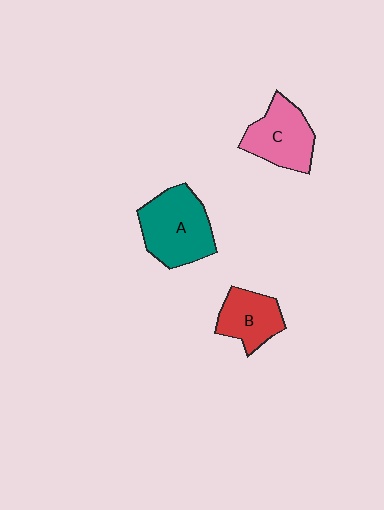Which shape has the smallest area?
Shape B (red).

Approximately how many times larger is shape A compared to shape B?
Approximately 1.5 times.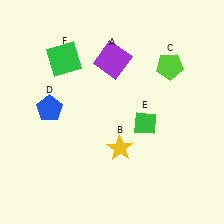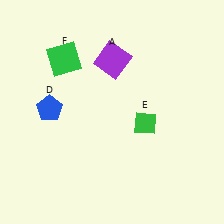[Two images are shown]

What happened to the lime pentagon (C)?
The lime pentagon (C) was removed in Image 2. It was in the top-right area of Image 1.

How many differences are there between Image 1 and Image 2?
There are 2 differences between the two images.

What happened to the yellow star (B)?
The yellow star (B) was removed in Image 2. It was in the bottom-right area of Image 1.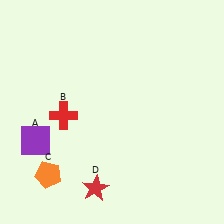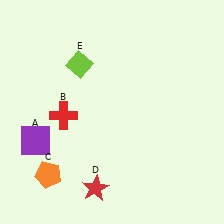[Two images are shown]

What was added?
A lime diamond (E) was added in Image 2.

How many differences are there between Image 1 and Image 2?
There is 1 difference between the two images.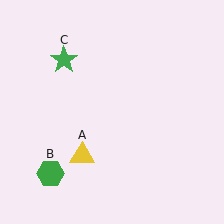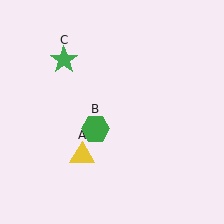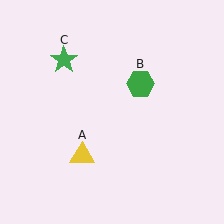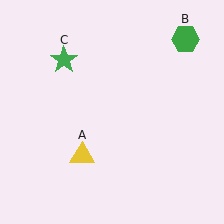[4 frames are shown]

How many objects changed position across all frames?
1 object changed position: green hexagon (object B).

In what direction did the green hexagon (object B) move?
The green hexagon (object B) moved up and to the right.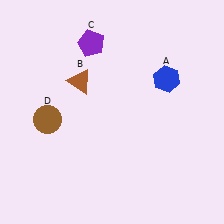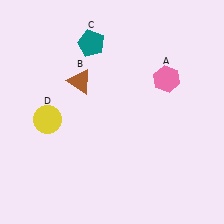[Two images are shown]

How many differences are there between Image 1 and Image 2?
There are 3 differences between the two images.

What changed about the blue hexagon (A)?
In Image 1, A is blue. In Image 2, it changed to pink.